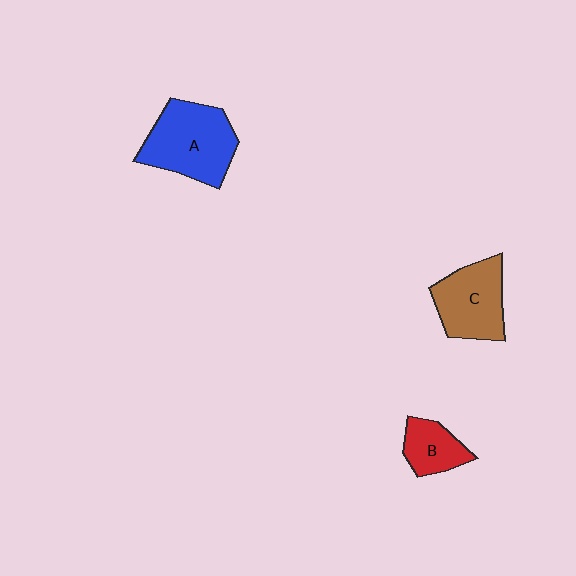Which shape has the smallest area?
Shape B (red).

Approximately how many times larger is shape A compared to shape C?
Approximately 1.2 times.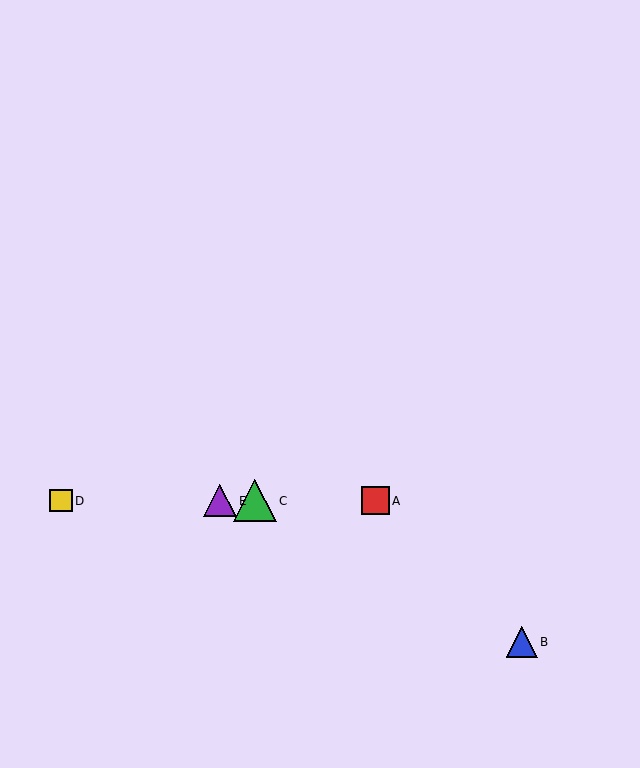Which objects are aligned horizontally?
Objects A, C, D, E are aligned horizontally.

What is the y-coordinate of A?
Object A is at y≈501.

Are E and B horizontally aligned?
No, E is at y≈501 and B is at y≈642.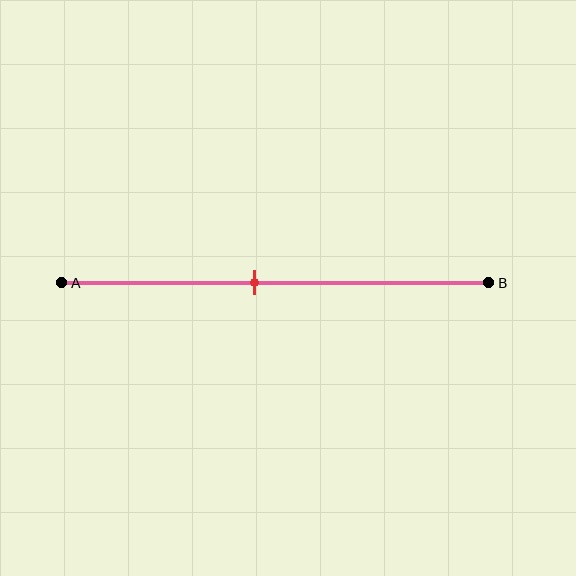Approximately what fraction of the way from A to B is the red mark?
The red mark is approximately 45% of the way from A to B.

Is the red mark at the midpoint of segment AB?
No, the mark is at about 45% from A, not at the 50% midpoint.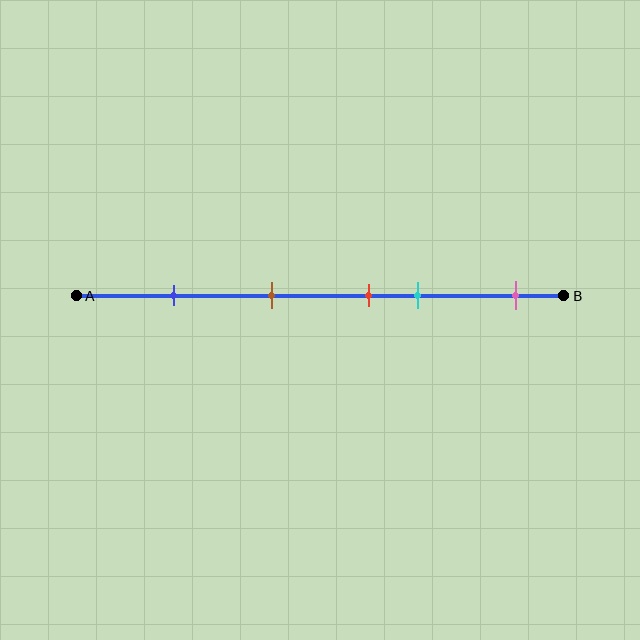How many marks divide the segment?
There are 5 marks dividing the segment.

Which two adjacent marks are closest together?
The red and cyan marks are the closest adjacent pair.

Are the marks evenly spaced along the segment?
No, the marks are not evenly spaced.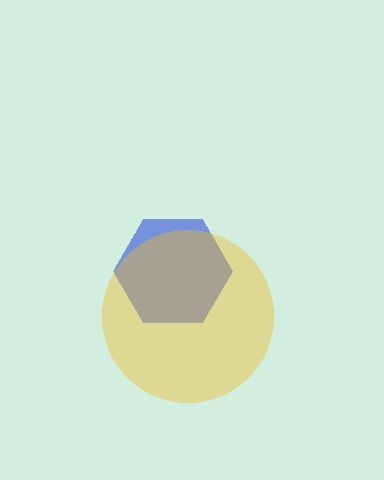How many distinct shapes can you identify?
There are 2 distinct shapes: a blue hexagon, a yellow circle.